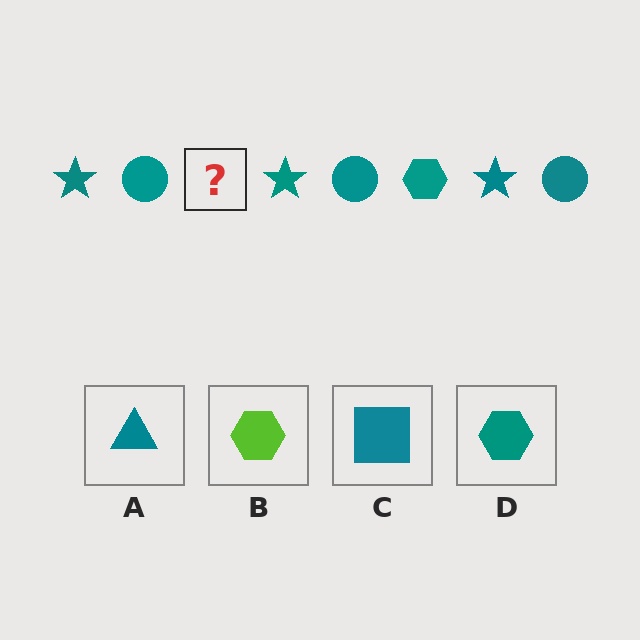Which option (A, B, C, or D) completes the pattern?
D.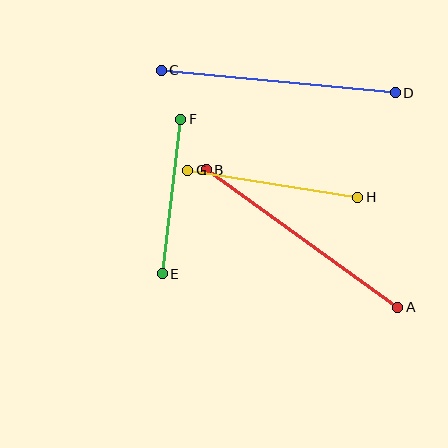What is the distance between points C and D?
The distance is approximately 235 pixels.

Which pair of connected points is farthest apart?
Points A and B are farthest apart.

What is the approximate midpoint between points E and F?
The midpoint is at approximately (171, 197) pixels.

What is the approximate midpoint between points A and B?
The midpoint is at approximately (302, 238) pixels.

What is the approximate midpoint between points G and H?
The midpoint is at approximately (273, 184) pixels.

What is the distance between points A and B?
The distance is approximately 235 pixels.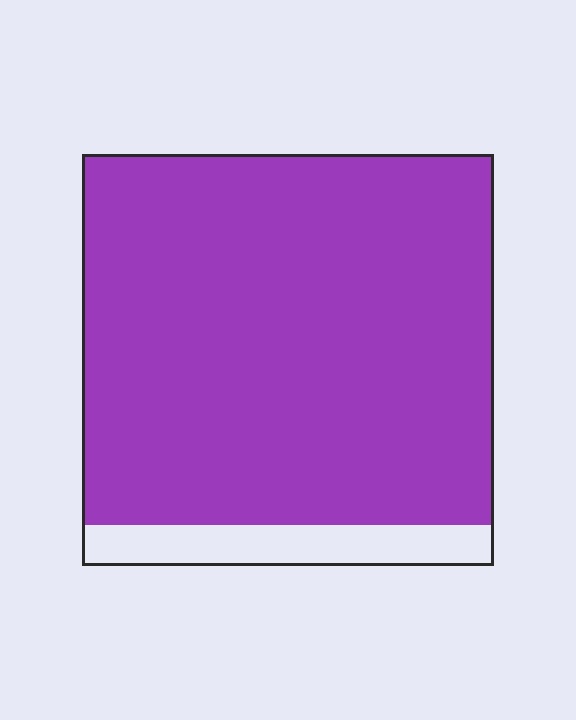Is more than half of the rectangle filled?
Yes.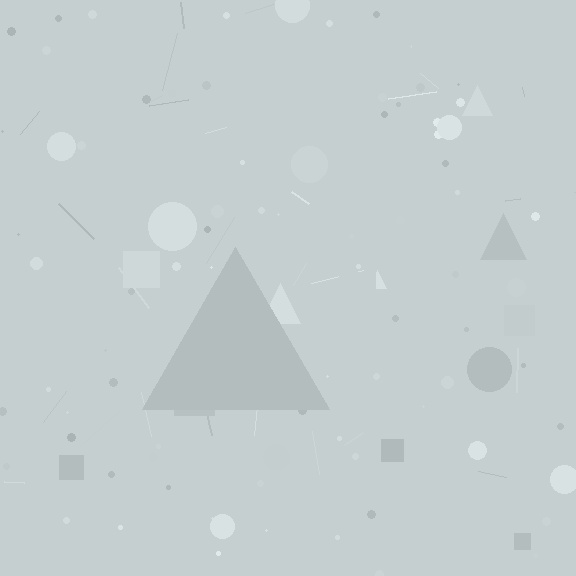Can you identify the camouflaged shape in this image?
The camouflaged shape is a triangle.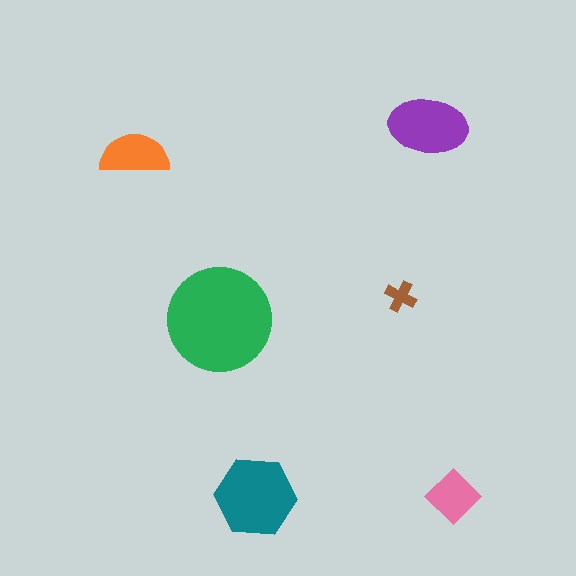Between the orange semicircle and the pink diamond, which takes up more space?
The orange semicircle.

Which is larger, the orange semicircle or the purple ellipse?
The purple ellipse.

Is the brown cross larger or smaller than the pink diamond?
Smaller.